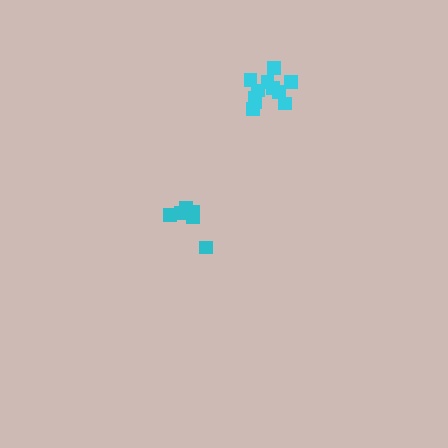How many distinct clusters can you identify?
There are 2 distinct clusters.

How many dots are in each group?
Group 1: 6 dots, Group 2: 11 dots (17 total).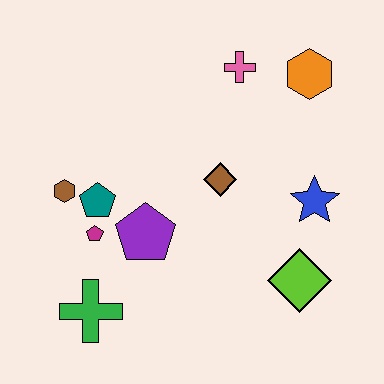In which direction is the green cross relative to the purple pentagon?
The green cross is below the purple pentagon.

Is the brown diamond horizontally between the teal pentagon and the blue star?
Yes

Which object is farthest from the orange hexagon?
The green cross is farthest from the orange hexagon.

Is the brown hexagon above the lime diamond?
Yes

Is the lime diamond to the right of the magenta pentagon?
Yes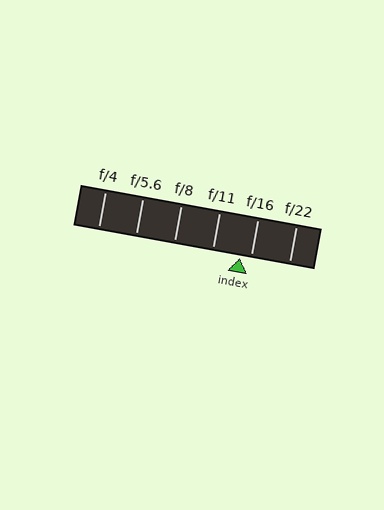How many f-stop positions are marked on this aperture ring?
There are 6 f-stop positions marked.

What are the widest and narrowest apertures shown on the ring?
The widest aperture shown is f/4 and the narrowest is f/22.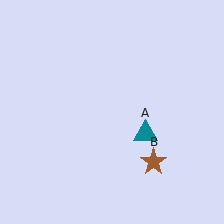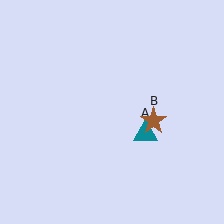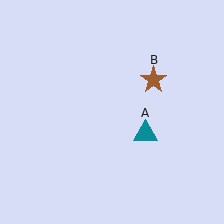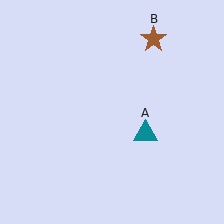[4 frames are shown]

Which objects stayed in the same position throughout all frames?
Teal triangle (object A) remained stationary.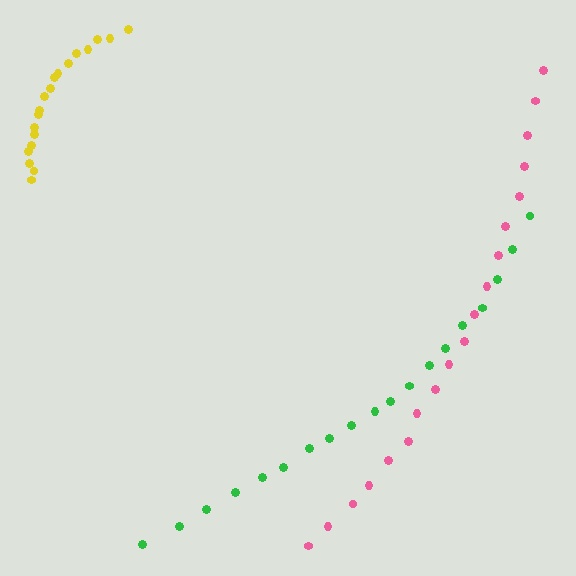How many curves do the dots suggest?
There are 3 distinct paths.